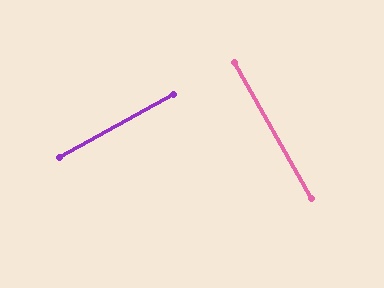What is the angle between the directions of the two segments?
Approximately 89 degrees.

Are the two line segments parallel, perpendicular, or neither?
Perpendicular — they meet at approximately 89°.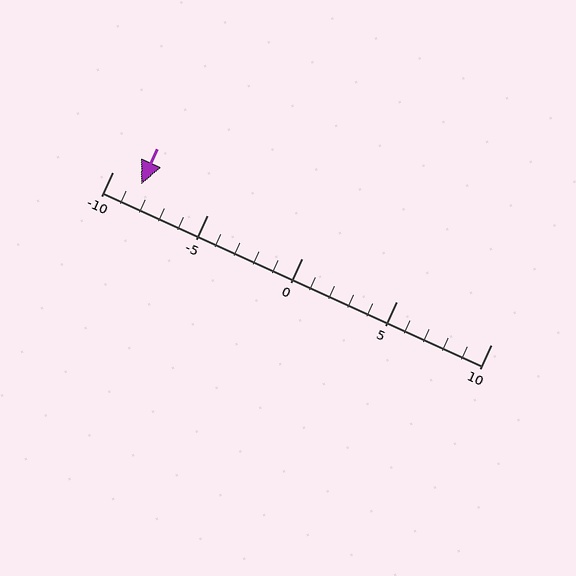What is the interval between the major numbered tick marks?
The major tick marks are spaced 5 units apart.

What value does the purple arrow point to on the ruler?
The purple arrow points to approximately -8.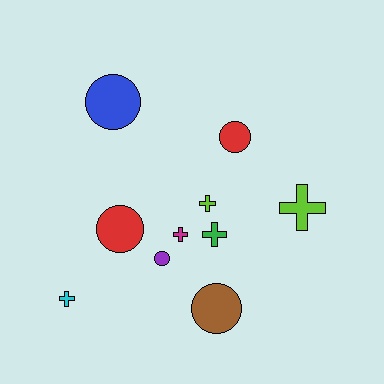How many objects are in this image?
There are 10 objects.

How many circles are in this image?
There are 5 circles.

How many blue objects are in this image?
There is 1 blue object.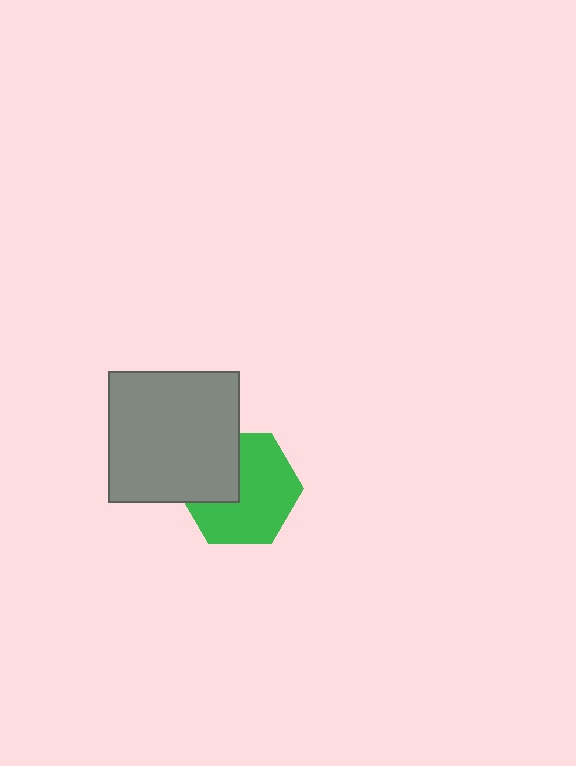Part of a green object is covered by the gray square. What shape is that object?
It is a hexagon.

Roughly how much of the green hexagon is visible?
Most of it is visible (roughly 67%).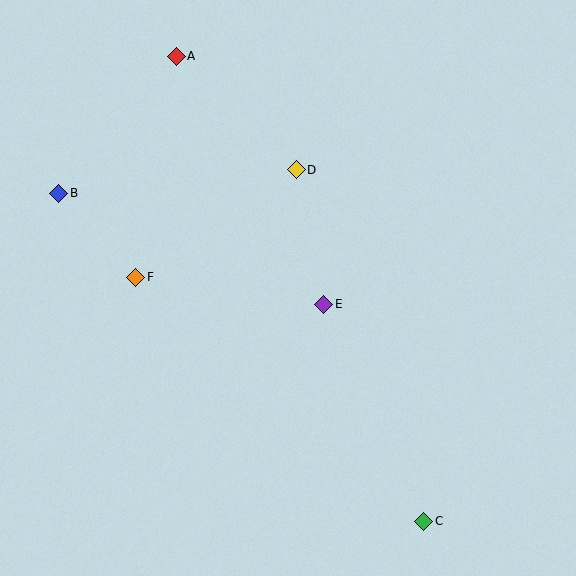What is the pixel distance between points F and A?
The distance between F and A is 225 pixels.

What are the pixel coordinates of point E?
Point E is at (324, 304).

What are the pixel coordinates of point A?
Point A is at (176, 56).